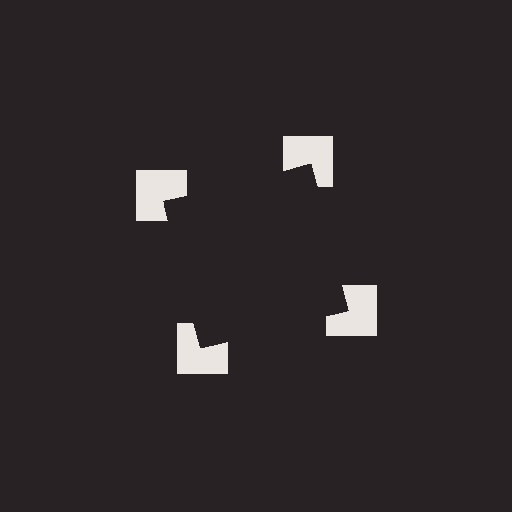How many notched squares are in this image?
There are 4 — one at each vertex of the illusory square.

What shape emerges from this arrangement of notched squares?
An illusory square — its edges are inferred from the aligned wedge cuts in the notched squares, not physically drawn.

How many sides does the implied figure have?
4 sides.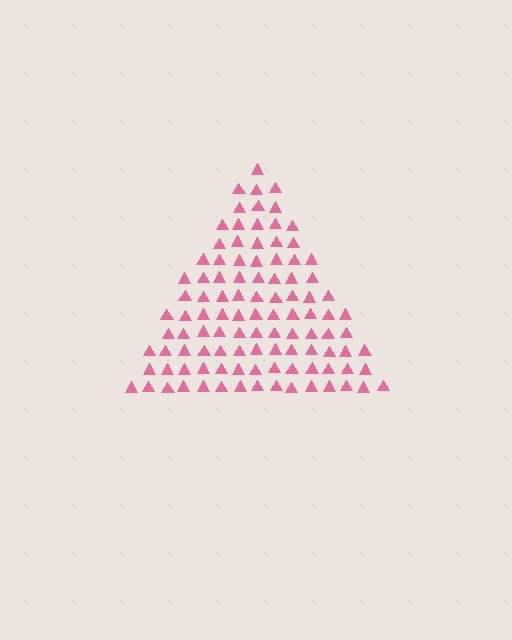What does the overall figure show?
The overall figure shows a triangle.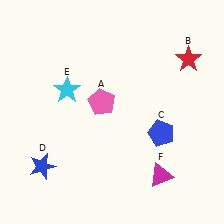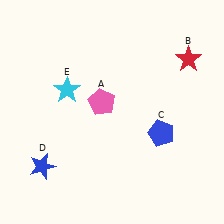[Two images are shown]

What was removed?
The magenta triangle (F) was removed in Image 2.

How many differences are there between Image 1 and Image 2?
There is 1 difference between the two images.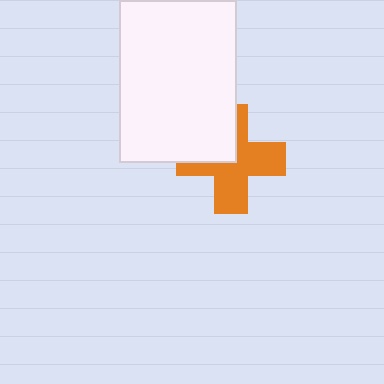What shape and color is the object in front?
The object in front is a white rectangle.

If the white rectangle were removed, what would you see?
You would see the complete orange cross.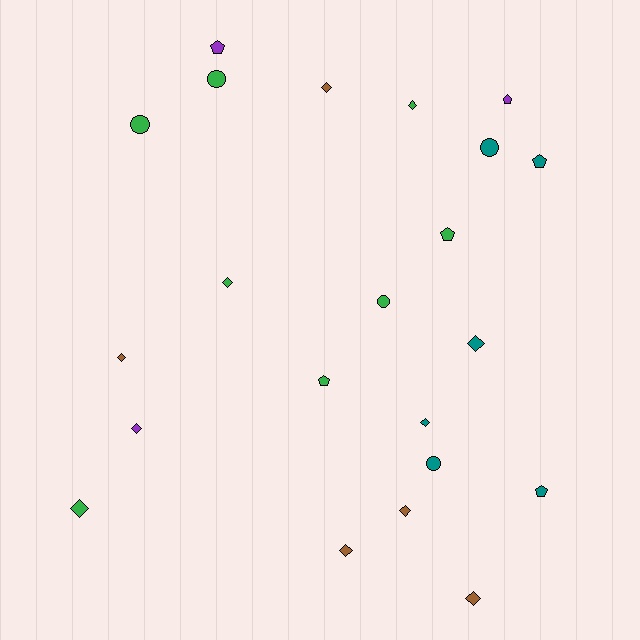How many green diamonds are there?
There are 3 green diamonds.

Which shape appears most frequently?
Diamond, with 11 objects.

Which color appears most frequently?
Green, with 8 objects.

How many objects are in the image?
There are 22 objects.